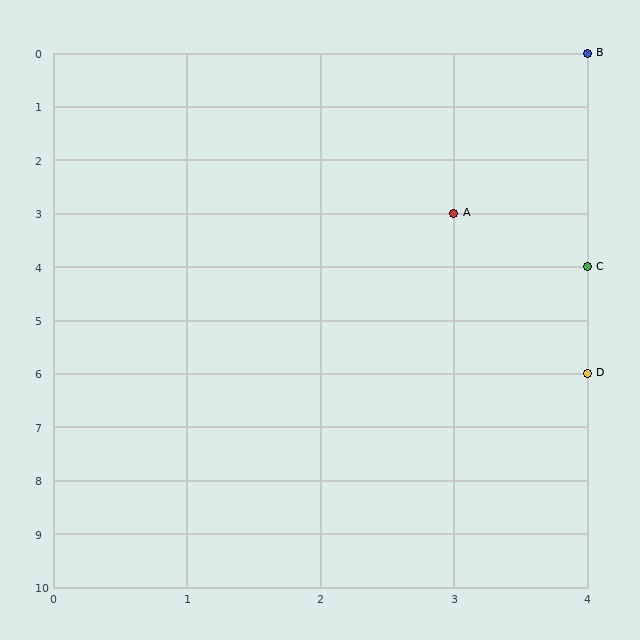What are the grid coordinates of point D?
Point D is at grid coordinates (4, 6).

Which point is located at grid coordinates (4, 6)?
Point D is at (4, 6).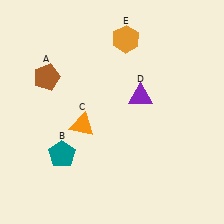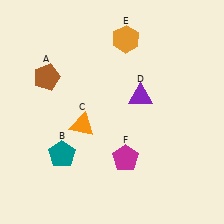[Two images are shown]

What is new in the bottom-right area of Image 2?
A magenta pentagon (F) was added in the bottom-right area of Image 2.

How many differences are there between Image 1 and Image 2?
There is 1 difference between the two images.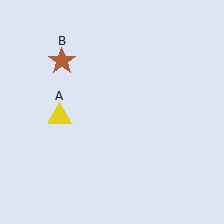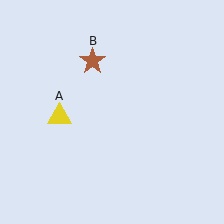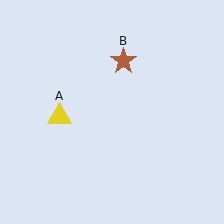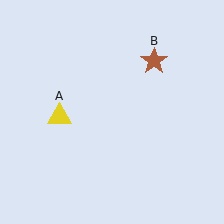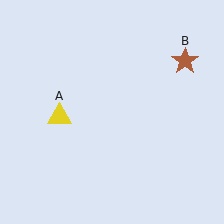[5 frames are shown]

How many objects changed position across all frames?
1 object changed position: brown star (object B).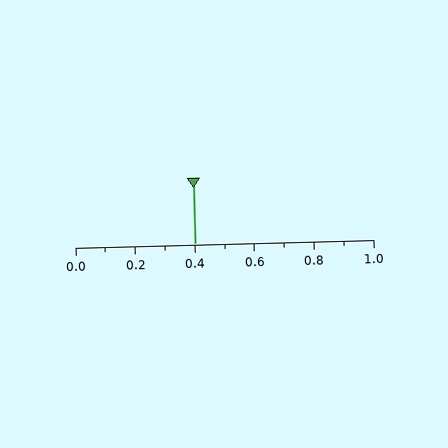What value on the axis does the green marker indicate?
The marker indicates approximately 0.4.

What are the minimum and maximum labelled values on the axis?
The axis runs from 0.0 to 1.0.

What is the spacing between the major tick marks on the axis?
The major ticks are spaced 0.2 apart.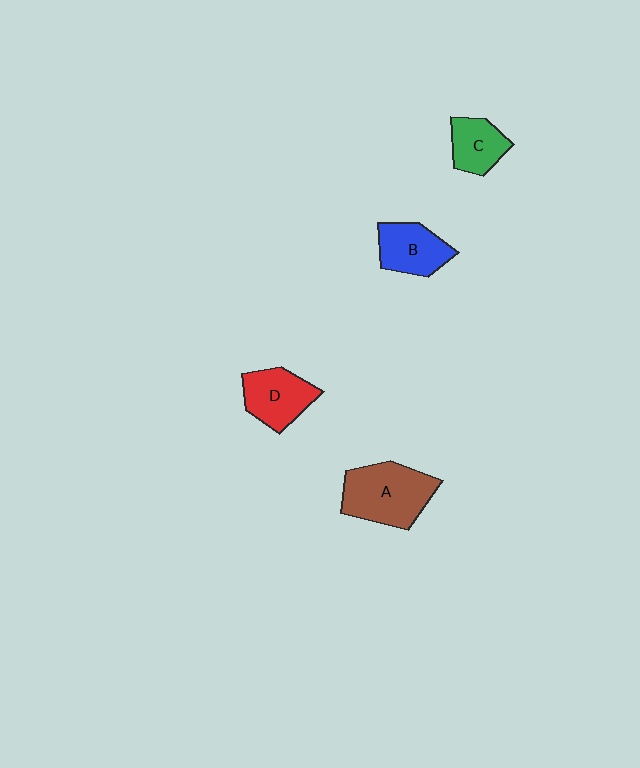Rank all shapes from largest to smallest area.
From largest to smallest: A (brown), D (red), B (blue), C (green).